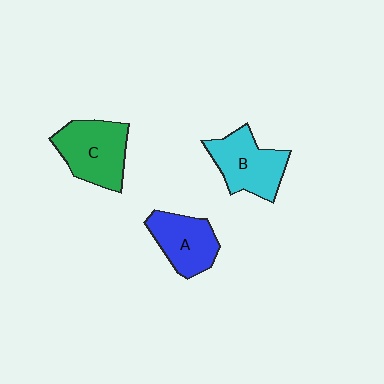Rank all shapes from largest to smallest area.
From largest to smallest: C (green), B (cyan), A (blue).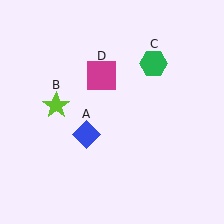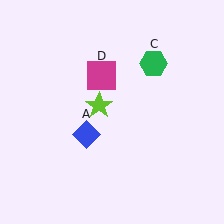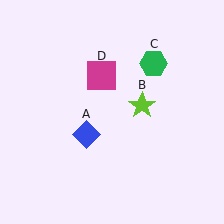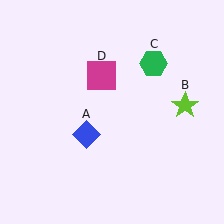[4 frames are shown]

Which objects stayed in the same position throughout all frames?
Blue diamond (object A) and green hexagon (object C) and magenta square (object D) remained stationary.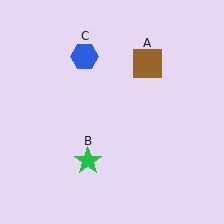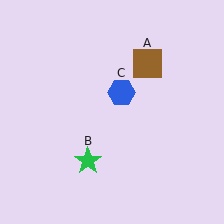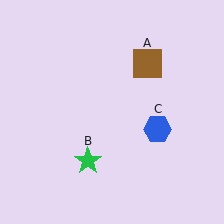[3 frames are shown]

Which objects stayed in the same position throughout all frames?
Brown square (object A) and green star (object B) remained stationary.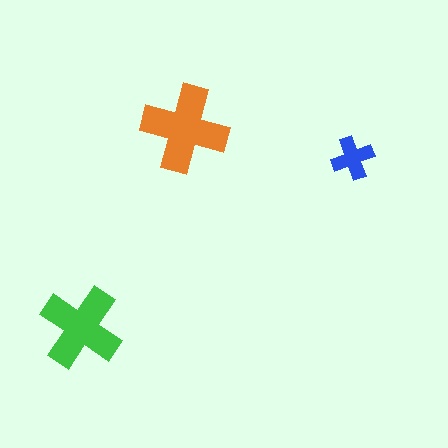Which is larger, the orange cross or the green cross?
The orange one.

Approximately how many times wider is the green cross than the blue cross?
About 2 times wider.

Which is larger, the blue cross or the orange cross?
The orange one.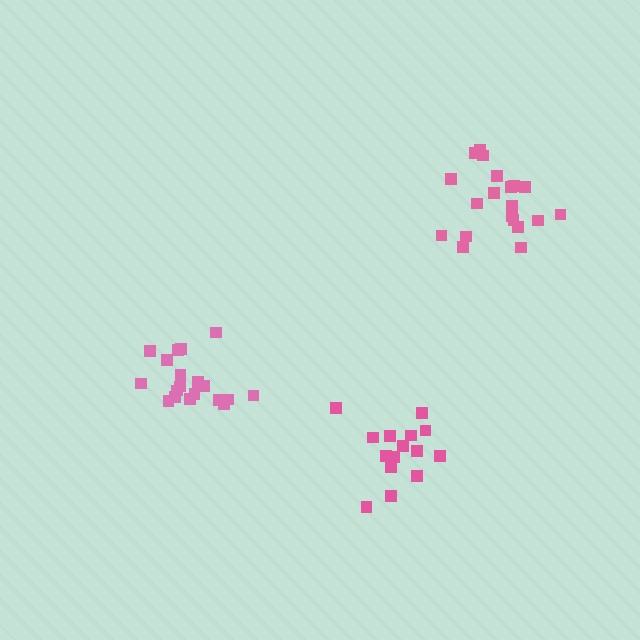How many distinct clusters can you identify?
There are 3 distinct clusters.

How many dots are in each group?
Group 1: 15 dots, Group 2: 19 dots, Group 3: 20 dots (54 total).